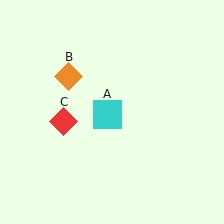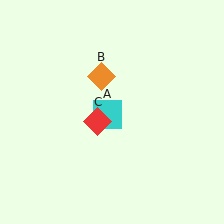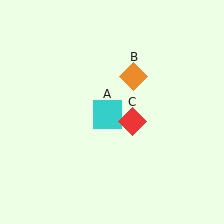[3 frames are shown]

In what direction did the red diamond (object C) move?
The red diamond (object C) moved right.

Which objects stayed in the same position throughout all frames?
Cyan square (object A) remained stationary.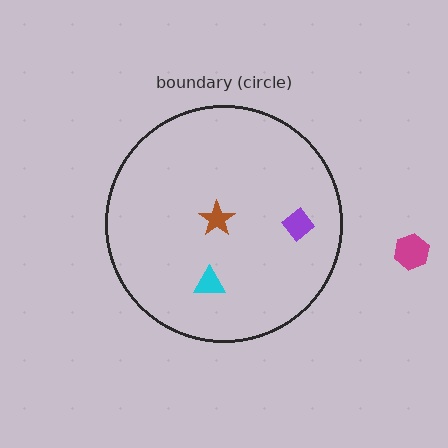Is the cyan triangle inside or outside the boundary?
Inside.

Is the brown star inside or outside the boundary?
Inside.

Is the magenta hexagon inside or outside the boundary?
Outside.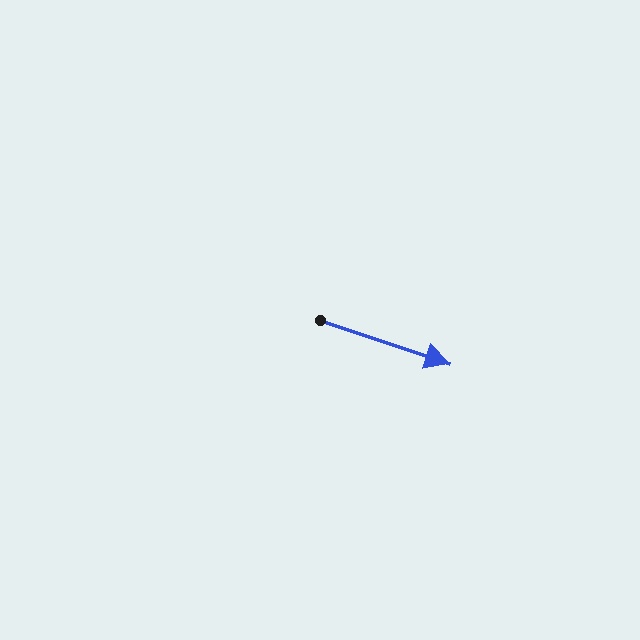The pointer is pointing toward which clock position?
Roughly 4 o'clock.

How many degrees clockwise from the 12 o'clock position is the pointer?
Approximately 109 degrees.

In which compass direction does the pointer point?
East.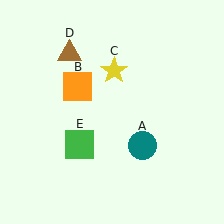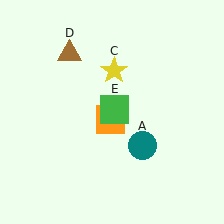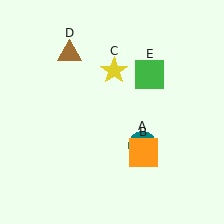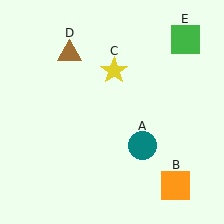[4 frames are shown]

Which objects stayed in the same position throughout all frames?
Teal circle (object A) and yellow star (object C) and brown triangle (object D) remained stationary.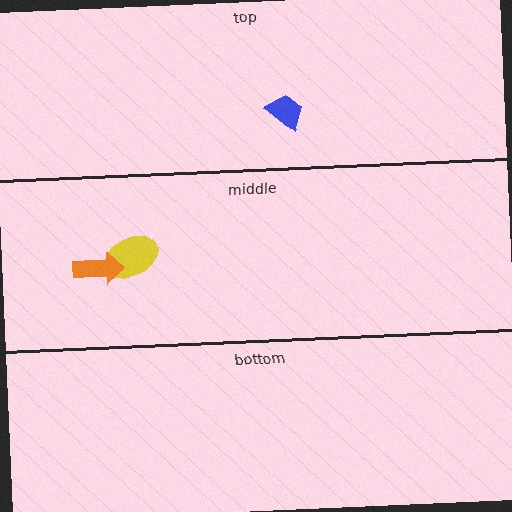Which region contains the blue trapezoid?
The top region.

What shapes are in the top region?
The blue trapezoid.